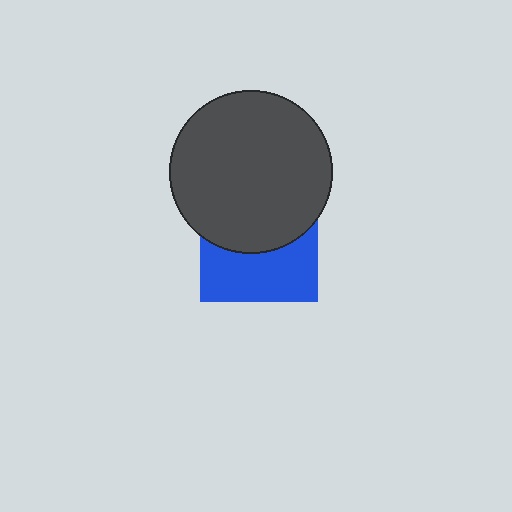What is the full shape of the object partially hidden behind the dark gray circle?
The partially hidden object is a blue square.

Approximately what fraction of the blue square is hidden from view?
Roughly 53% of the blue square is hidden behind the dark gray circle.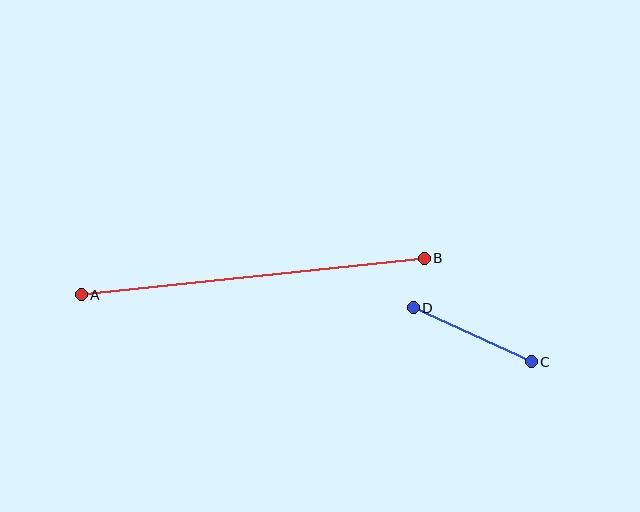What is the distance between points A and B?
The distance is approximately 345 pixels.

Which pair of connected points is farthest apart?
Points A and B are farthest apart.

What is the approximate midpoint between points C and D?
The midpoint is at approximately (472, 335) pixels.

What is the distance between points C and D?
The distance is approximately 130 pixels.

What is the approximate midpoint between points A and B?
The midpoint is at approximately (253, 276) pixels.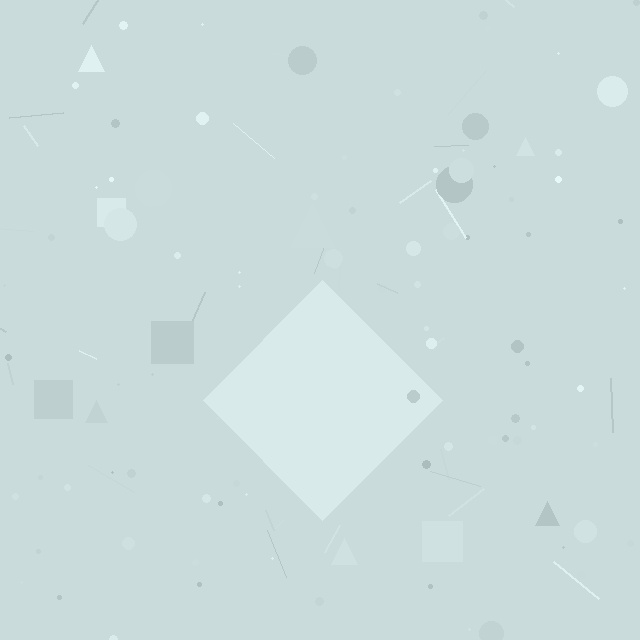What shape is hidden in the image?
A diamond is hidden in the image.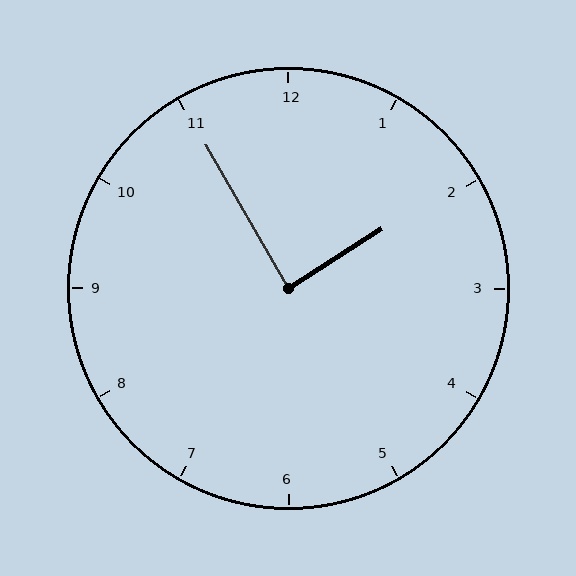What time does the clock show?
1:55.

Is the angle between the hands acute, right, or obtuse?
It is right.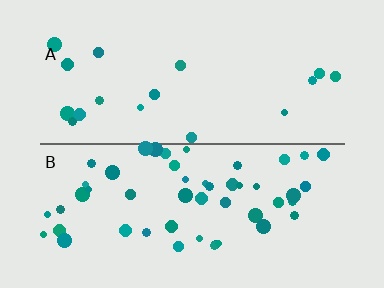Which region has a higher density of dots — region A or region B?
B (the bottom).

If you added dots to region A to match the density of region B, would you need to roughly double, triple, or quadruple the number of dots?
Approximately triple.